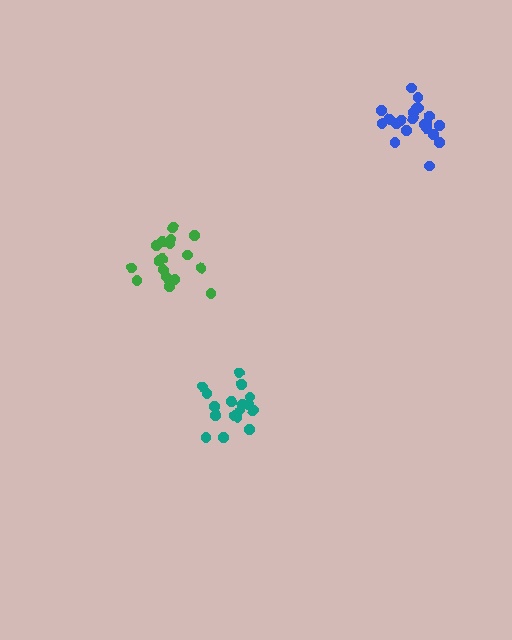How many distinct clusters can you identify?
There are 3 distinct clusters.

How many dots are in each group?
Group 1: 17 dots, Group 2: 17 dots, Group 3: 21 dots (55 total).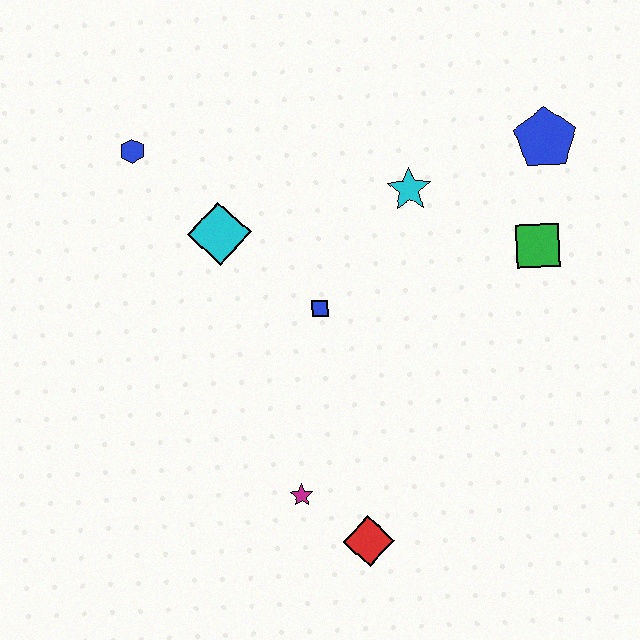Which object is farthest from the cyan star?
The red diamond is farthest from the cyan star.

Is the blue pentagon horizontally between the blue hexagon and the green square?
No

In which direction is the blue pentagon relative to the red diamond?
The blue pentagon is above the red diamond.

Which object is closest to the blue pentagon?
The green square is closest to the blue pentagon.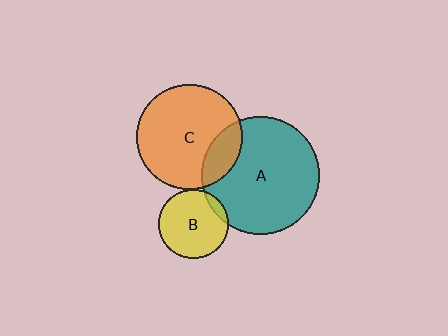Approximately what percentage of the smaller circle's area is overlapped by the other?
Approximately 10%.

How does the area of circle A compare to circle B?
Approximately 2.9 times.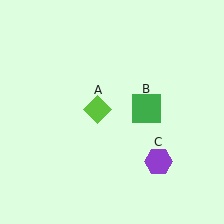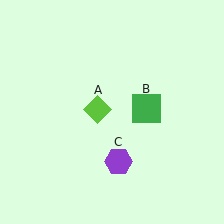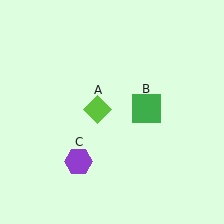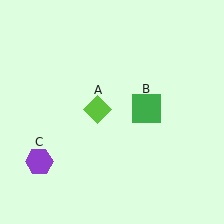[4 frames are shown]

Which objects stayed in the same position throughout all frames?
Lime diamond (object A) and green square (object B) remained stationary.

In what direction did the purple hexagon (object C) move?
The purple hexagon (object C) moved left.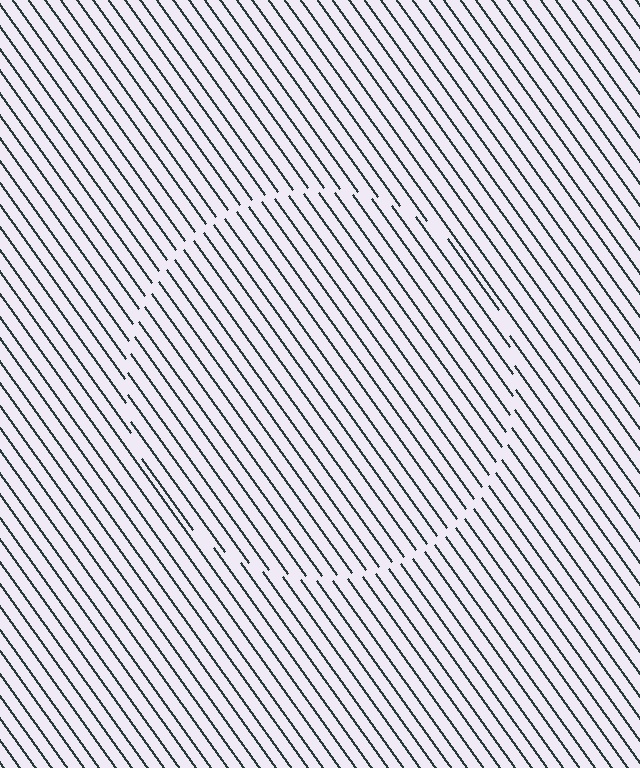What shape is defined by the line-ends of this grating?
An illusory circle. The interior of the shape contains the same grating, shifted by half a period — the contour is defined by the phase discontinuity where line-ends from the inner and outer gratings abut.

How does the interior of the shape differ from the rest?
The interior of the shape contains the same grating, shifted by half a period — the contour is defined by the phase discontinuity where line-ends from the inner and outer gratings abut.